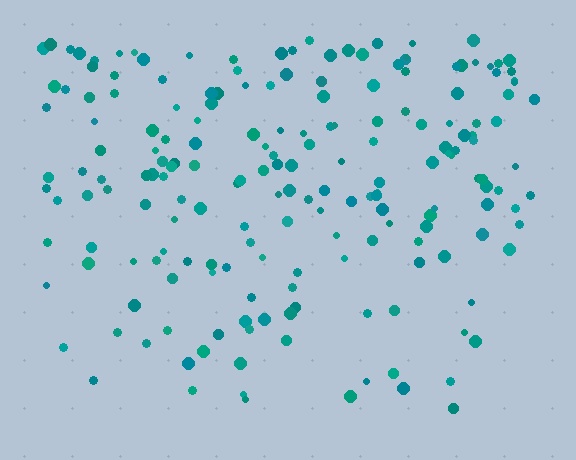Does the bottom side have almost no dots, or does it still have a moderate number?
Still a moderate number, just noticeably fewer than the top.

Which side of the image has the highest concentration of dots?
The top.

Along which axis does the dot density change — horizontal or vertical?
Vertical.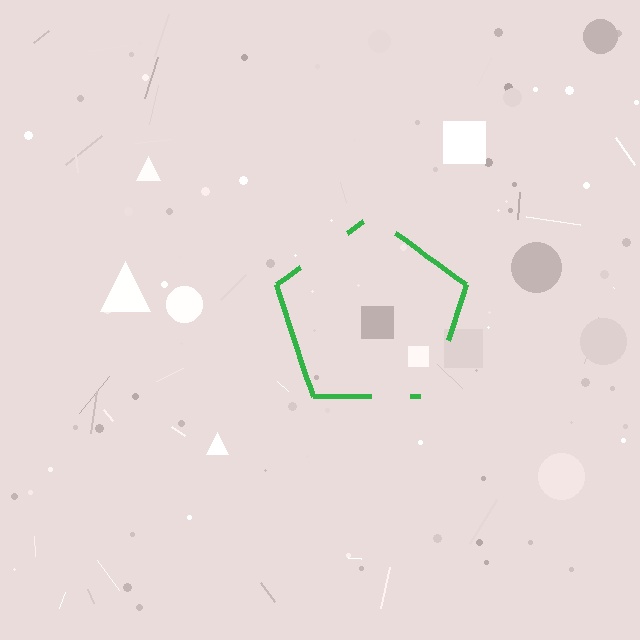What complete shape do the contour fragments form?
The contour fragments form a pentagon.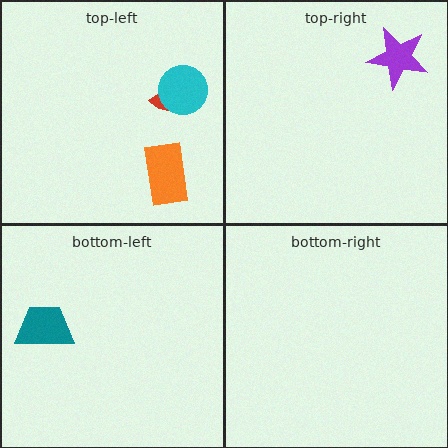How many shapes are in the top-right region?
1.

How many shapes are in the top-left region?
3.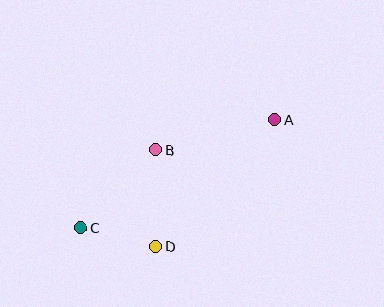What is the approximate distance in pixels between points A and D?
The distance between A and D is approximately 174 pixels.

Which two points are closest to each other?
Points C and D are closest to each other.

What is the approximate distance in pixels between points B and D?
The distance between B and D is approximately 97 pixels.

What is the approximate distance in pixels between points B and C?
The distance between B and C is approximately 108 pixels.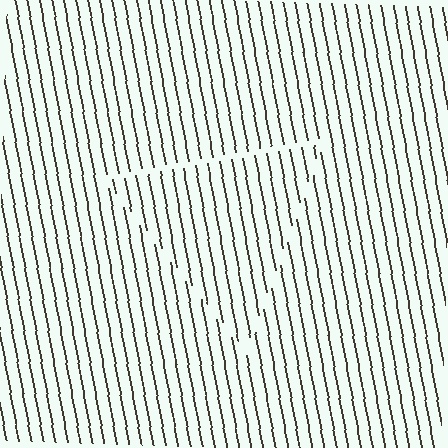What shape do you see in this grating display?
An illusory triangle. The interior of the shape contains the same grating, shifted by half a period — the contour is defined by the phase discontinuity where line-ends from the inner and outer gratings abut.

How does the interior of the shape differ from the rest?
The interior of the shape contains the same grating, shifted by half a period — the contour is defined by the phase discontinuity where line-ends from the inner and outer gratings abut.